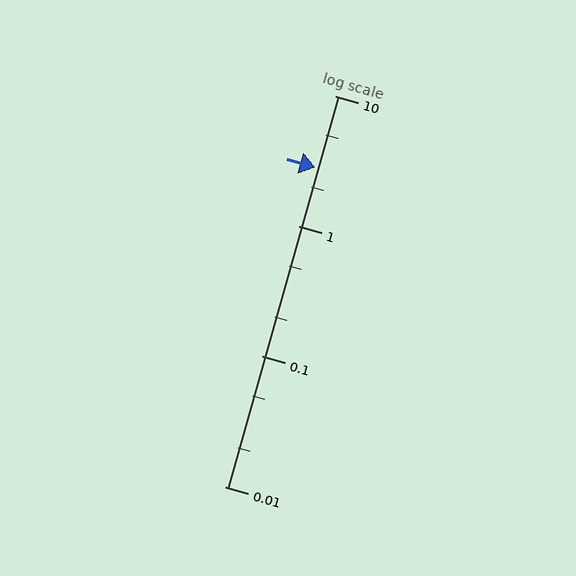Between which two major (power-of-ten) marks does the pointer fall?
The pointer is between 1 and 10.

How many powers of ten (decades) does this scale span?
The scale spans 3 decades, from 0.01 to 10.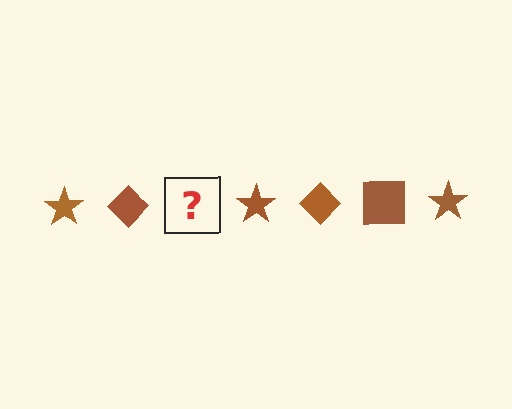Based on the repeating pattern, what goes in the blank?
The blank should be a brown square.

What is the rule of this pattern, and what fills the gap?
The rule is that the pattern cycles through star, diamond, square shapes in brown. The gap should be filled with a brown square.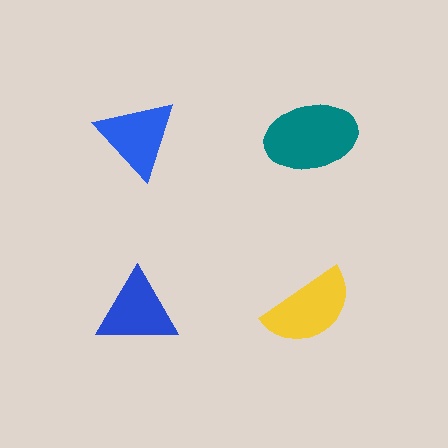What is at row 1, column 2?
A teal ellipse.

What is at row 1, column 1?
A blue triangle.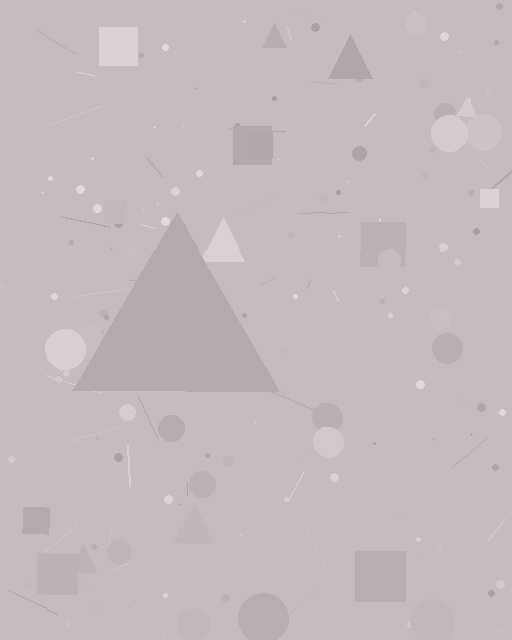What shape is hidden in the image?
A triangle is hidden in the image.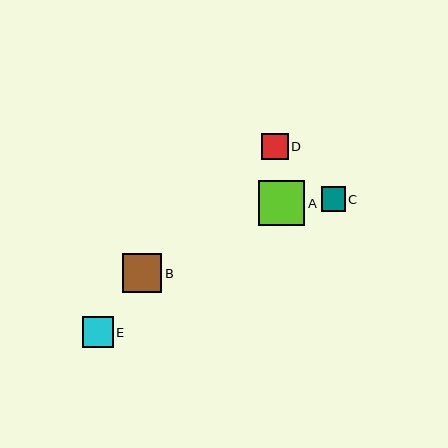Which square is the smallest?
Square C is the smallest with a size of approximately 24 pixels.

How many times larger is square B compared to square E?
Square B is approximately 1.2 times the size of square E.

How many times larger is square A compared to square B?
Square A is approximately 1.2 times the size of square B.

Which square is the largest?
Square A is the largest with a size of approximately 46 pixels.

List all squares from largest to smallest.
From largest to smallest: A, B, E, D, C.